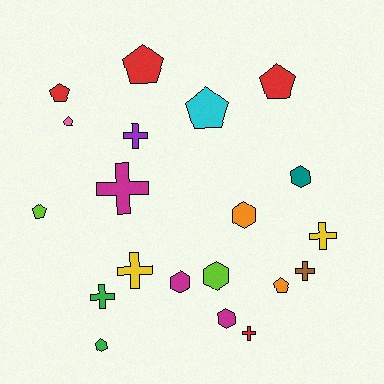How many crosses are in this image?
There are 7 crosses.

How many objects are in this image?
There are 20 objects.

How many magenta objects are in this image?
There are 3 magenta objects.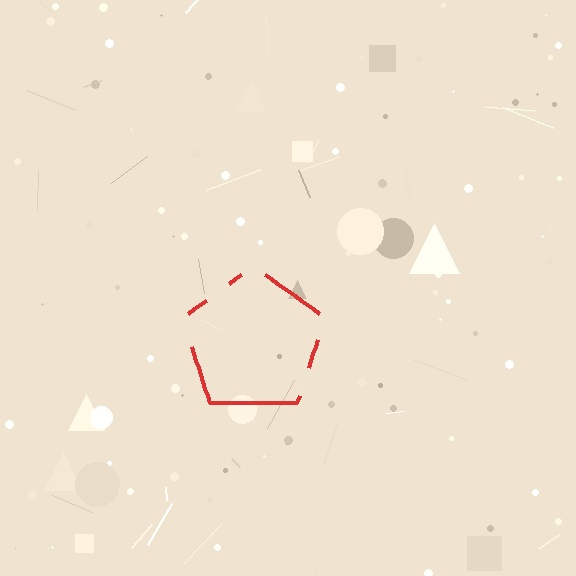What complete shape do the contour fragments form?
The contour fragments form a pentagon.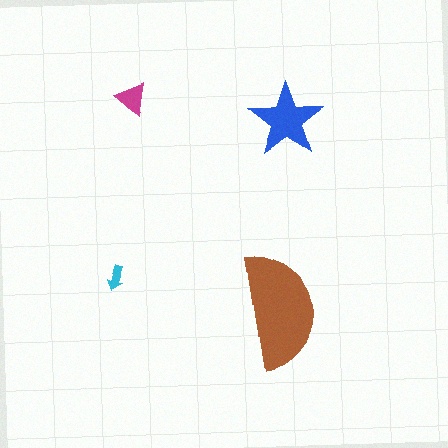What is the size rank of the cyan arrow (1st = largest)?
4th.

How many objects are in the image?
There are 4 objects in the image.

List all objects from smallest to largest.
The cyan arrow, the magenta triangle, the blue star, the brown semicircle.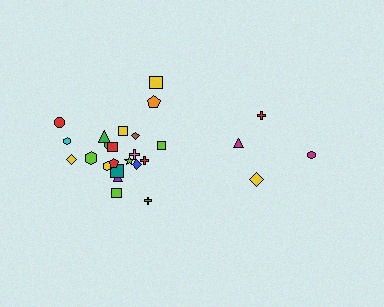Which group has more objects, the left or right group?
The left group.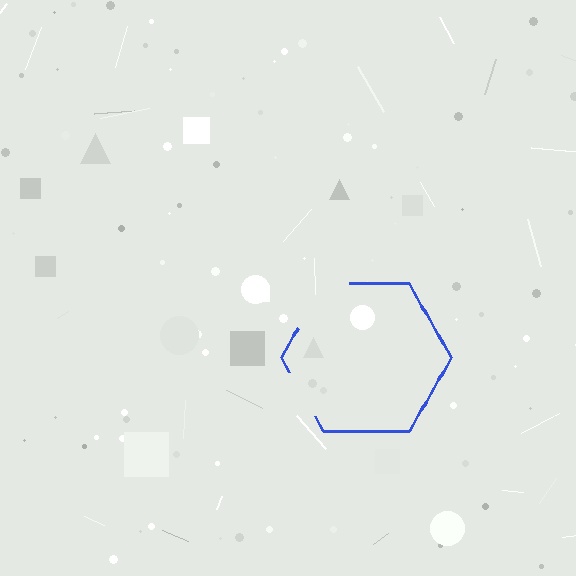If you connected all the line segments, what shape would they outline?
They would outline a hexagon.